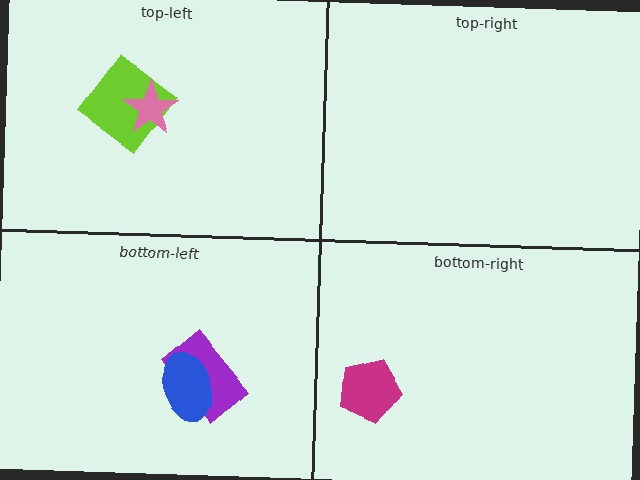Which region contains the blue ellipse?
The bottom-left region.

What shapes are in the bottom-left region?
The purple rectangle, the blue ellipse.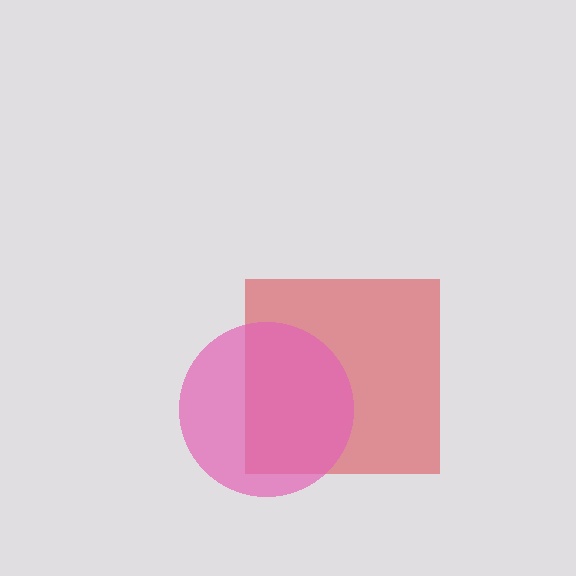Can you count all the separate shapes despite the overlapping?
Yes, there are 2 separate shapes.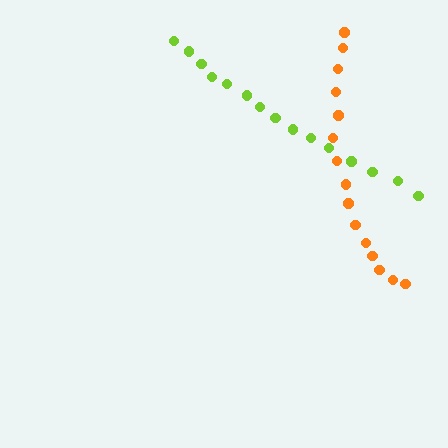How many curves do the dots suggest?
There are 2 distinct paths.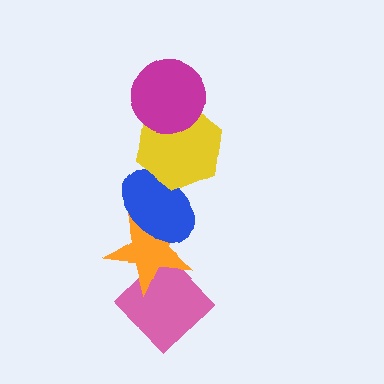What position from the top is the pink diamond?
The pink diamond is 5th from the top.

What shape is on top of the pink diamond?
The orange star is on top of the pink diamond.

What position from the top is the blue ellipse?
The blue ellipse is 3rd from the top.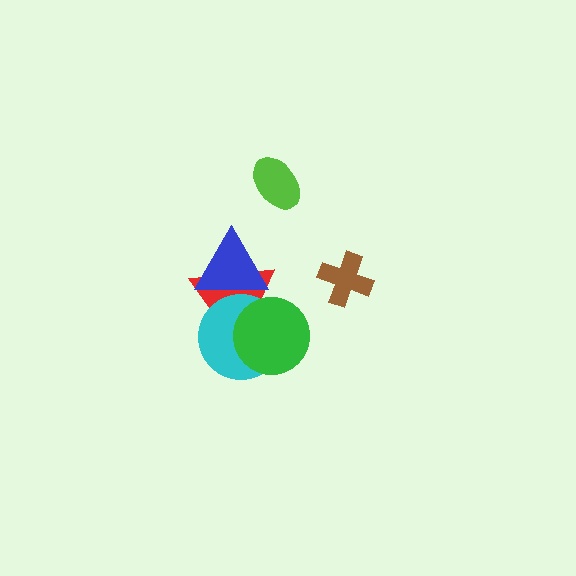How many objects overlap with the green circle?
2 objects overlap with the green circle.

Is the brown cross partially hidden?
No, no other shape covers it.